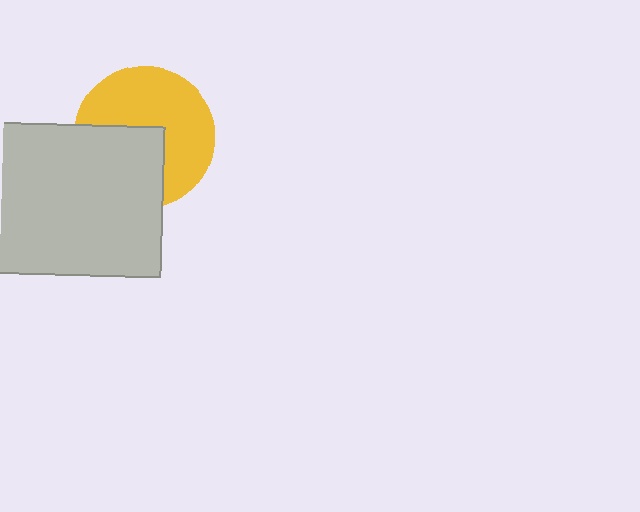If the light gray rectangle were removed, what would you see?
You would see the complete yellow circle.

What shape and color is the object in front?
The object in front is a light gray rectangle.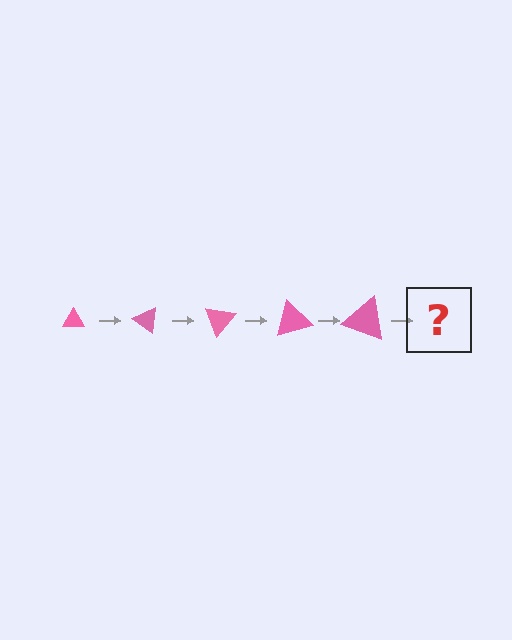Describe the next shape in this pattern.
It should be a triangle, larger than the previous one and rotated 175 degrees from the start.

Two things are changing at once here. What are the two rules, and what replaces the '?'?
The two rules are that the triangle grows larger each step and it rotates 35 degrees each step. The '?' should be a triangle, larger than the previous one and rotated 175 degrees from the start.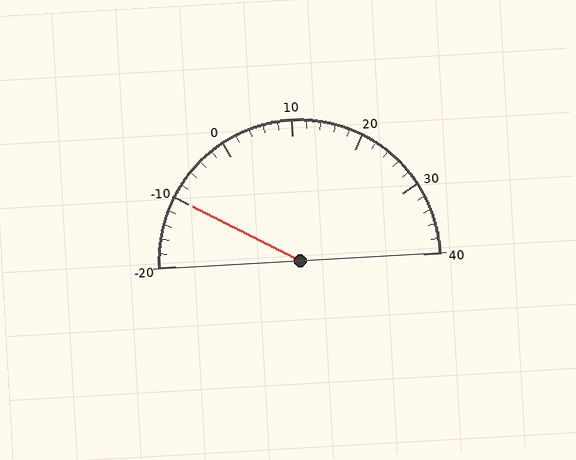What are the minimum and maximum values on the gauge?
The gauge ranges from -20 to 40.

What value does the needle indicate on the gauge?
The needle indicates approximately -10.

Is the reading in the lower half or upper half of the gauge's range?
The reading is in the lower half of the range (-20 to 40).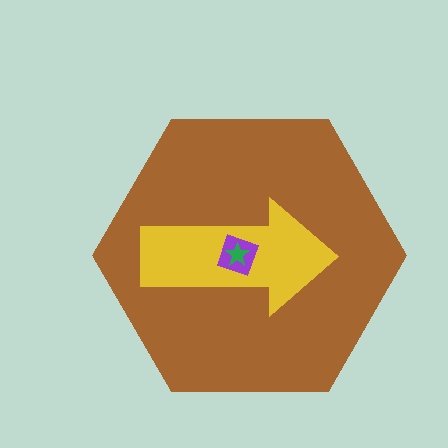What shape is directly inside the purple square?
The green star.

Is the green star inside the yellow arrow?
Yes.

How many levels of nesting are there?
4.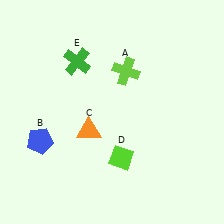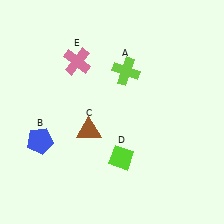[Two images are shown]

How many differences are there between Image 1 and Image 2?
There are 2 differences between the two images.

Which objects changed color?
C changed from orange to brown. E changed from green to pink.